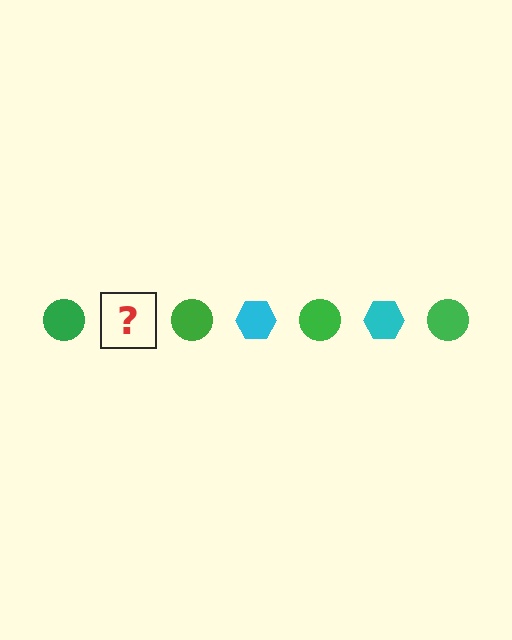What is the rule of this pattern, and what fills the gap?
The rule is that the pattern alternates between green circle and cyan hexagon. The gap should be filled with a cyan hexagon.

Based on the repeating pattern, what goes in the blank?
The blank should be a cyan hexagon.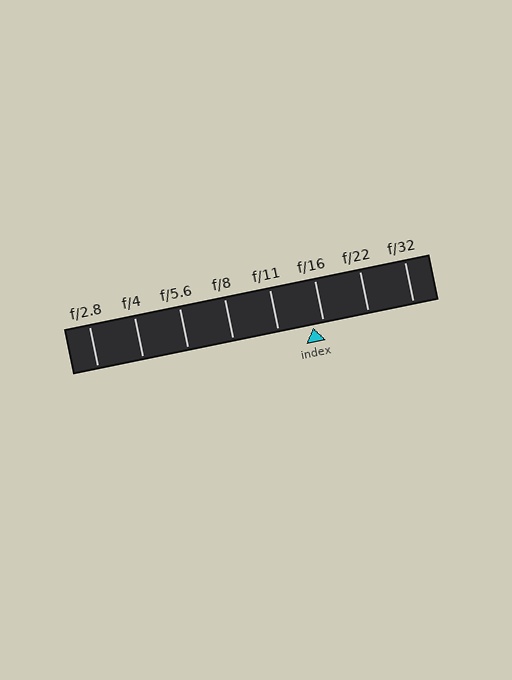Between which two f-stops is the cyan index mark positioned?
The index mark is between f/11 and f/16.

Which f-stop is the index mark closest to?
The index mark is closest to f/16.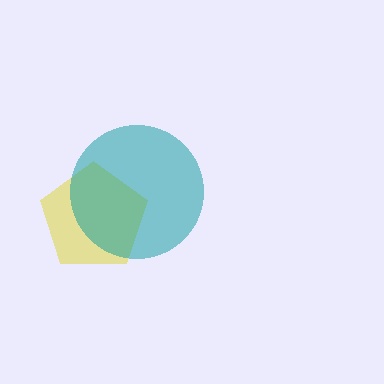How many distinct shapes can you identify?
There are 2 distinct shapes: a yellow pentagon, a teal circle.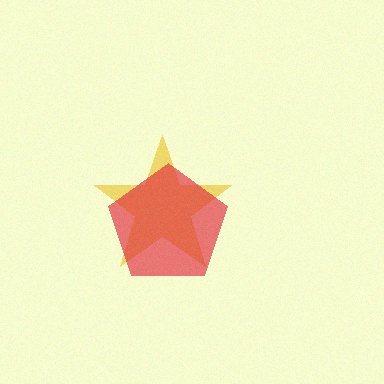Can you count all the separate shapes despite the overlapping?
Yes, there are 2 separate shapes.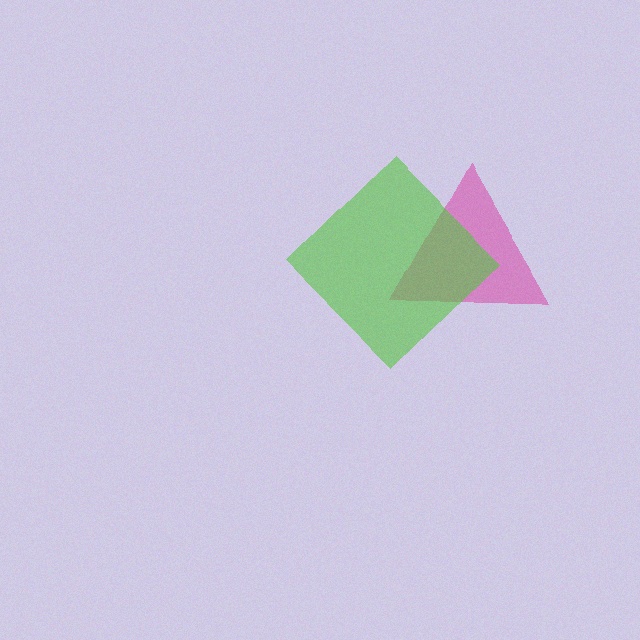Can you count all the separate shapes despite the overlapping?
Yes, there are 2 separate shapes.